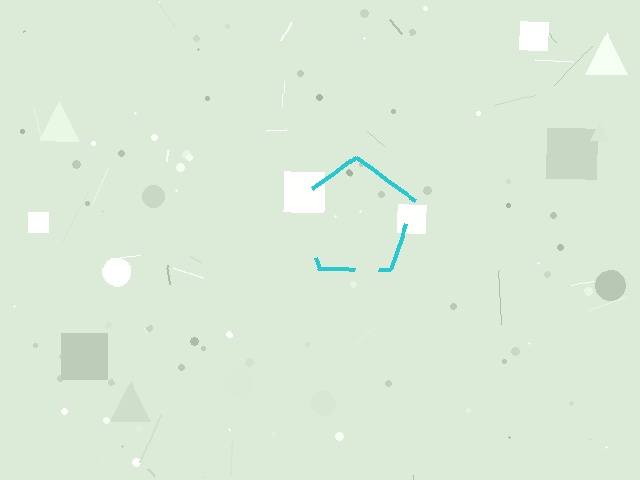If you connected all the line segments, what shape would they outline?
They would outline a pentagon.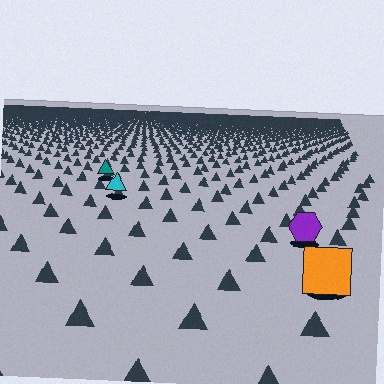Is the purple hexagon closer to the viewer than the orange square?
No. The orange square is closer — you can tell from the texture gradient: the ground texture is coarser near it.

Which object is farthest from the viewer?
The teal triangle is farthest from the viewer. It appears smaller and the ground texture around it is denser.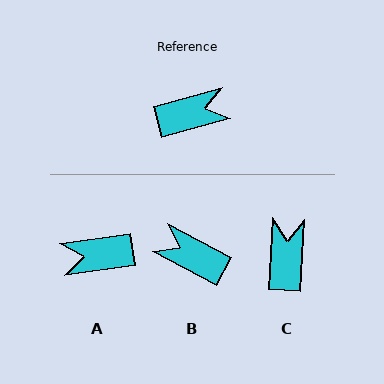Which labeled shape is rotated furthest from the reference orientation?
A, about 173 degrees away.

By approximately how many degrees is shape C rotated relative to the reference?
Approximately 72 degrees counter-clockwise.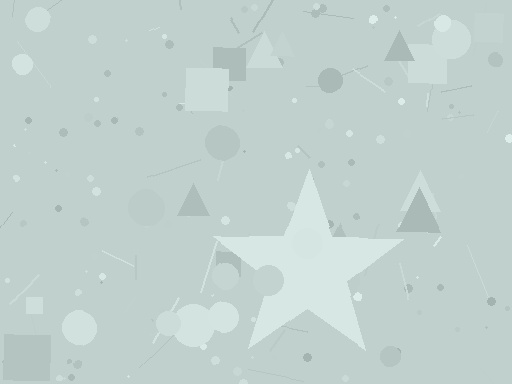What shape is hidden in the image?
A star is hidden in the image.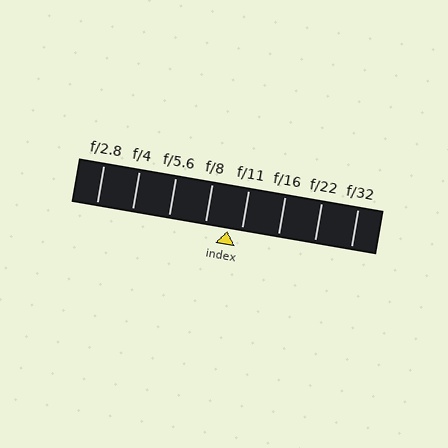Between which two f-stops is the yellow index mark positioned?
The index mark is between f/8 and f/11.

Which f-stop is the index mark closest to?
The index mark is closest to f/11.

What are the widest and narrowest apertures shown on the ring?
The widest aperture shown is f/2.8 and the narrowest is f/32.